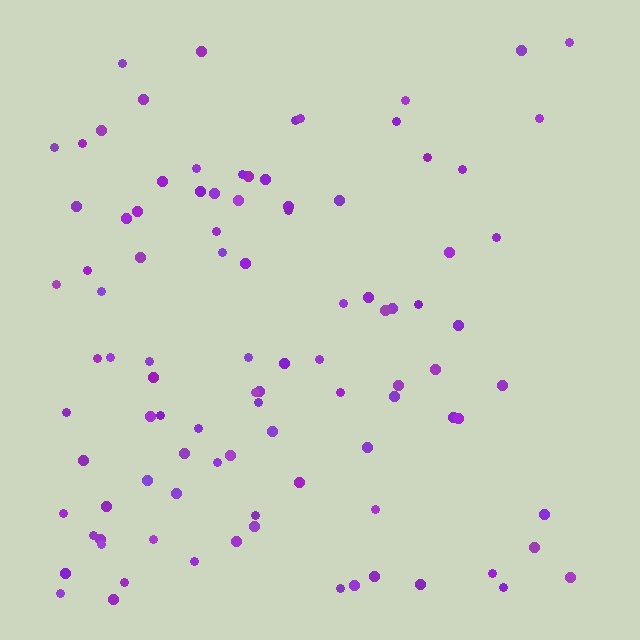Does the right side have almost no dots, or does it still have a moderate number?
Still a moderate number, just noticeably fewer than the left.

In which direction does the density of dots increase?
From right to left, with the left side densest.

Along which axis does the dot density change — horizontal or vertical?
Horizontal.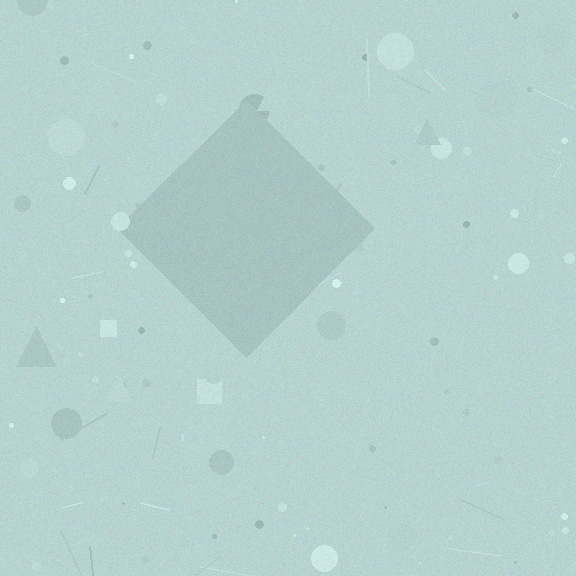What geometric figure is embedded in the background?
A diamond is embedded in the background.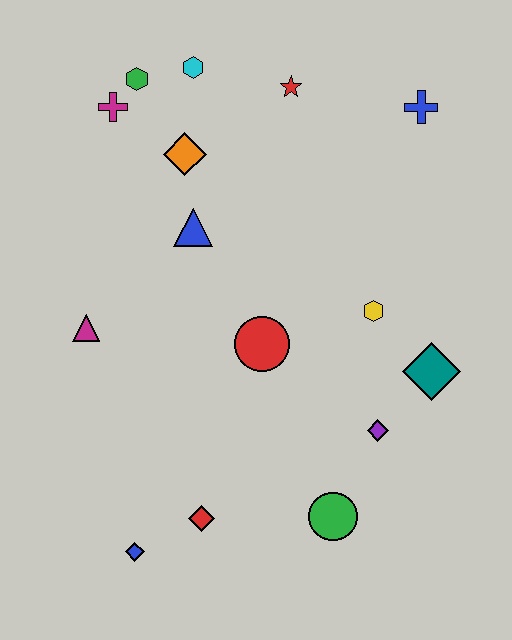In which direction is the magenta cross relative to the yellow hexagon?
The magenta cross is to the left of the yellow hexagon.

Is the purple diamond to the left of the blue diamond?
No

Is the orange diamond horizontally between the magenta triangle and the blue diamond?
No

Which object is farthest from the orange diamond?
The blue diamond is farthest from the orange diamond.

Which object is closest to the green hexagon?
The magenta cross is closest to the green hexagon.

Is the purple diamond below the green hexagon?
Yes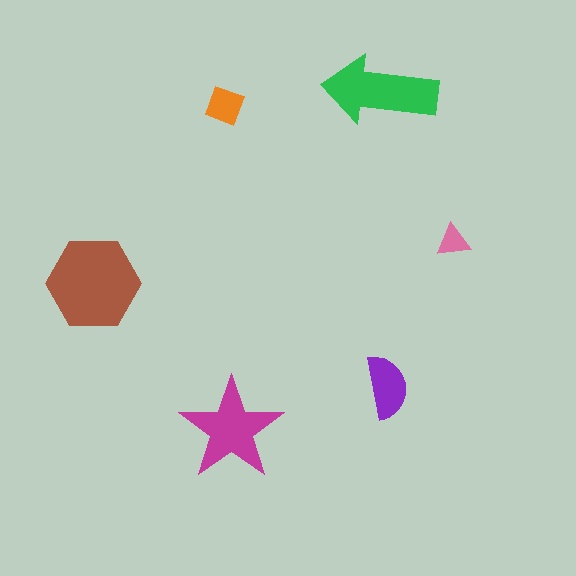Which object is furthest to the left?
The brown hexagon is leftmost.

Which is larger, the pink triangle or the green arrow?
The green arrow.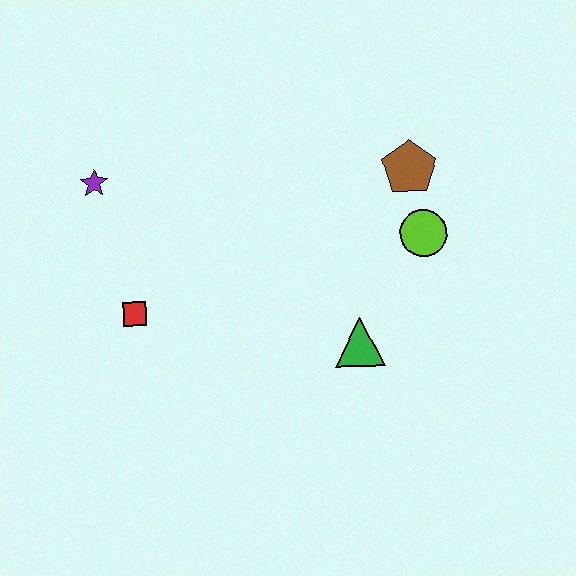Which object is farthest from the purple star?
The lime circle is farthest from the purple star.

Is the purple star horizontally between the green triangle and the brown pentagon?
No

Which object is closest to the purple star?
The red square is closest to the purple star.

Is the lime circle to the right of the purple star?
Yes